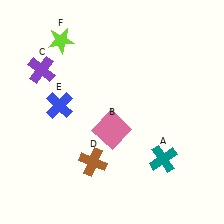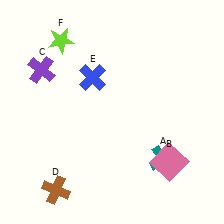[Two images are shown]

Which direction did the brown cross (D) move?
The brown cross (D) moved left.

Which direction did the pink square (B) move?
The pink square (B) moved right.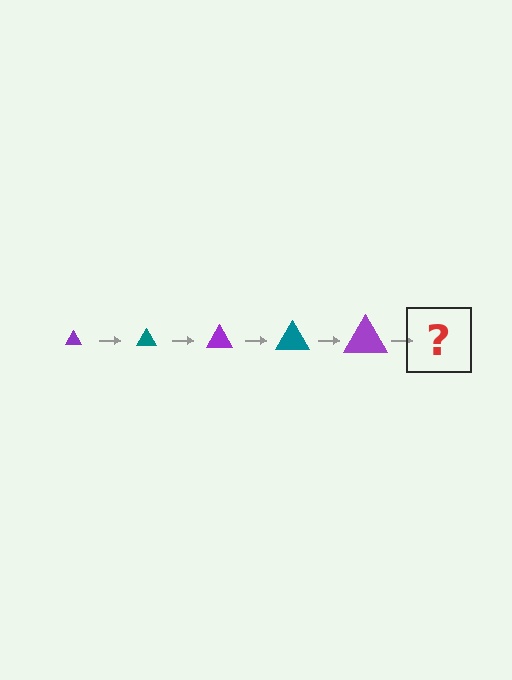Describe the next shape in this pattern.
It should be a teal triangle, larger than the previous one.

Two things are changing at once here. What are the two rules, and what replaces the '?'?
The two rules are that the triangle grows larger each step and the color cycles through purple and teal. The '?' should be a teal triangle, larger than the previous one.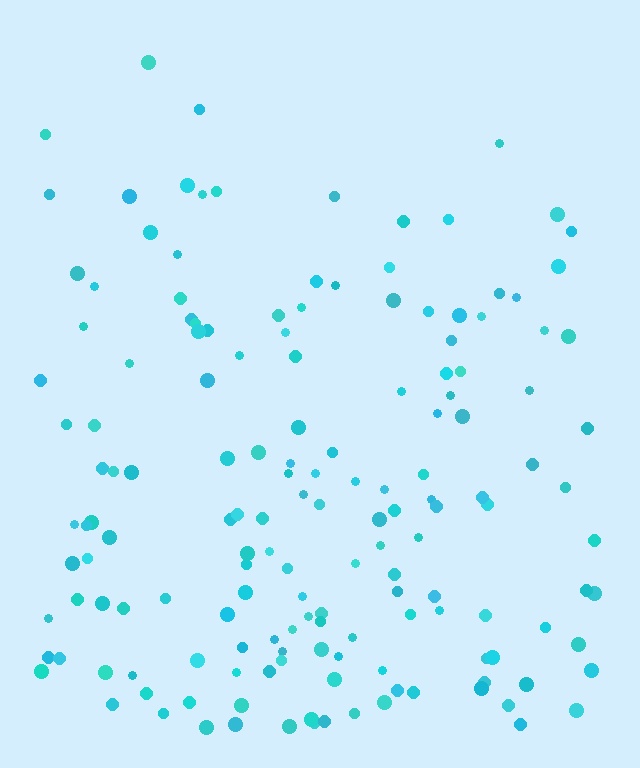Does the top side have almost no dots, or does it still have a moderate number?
Still a moderate number, just noticeably fewer than the bottom.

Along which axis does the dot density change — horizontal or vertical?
Vertical.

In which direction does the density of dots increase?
From top to bottom, with the bottom side densest.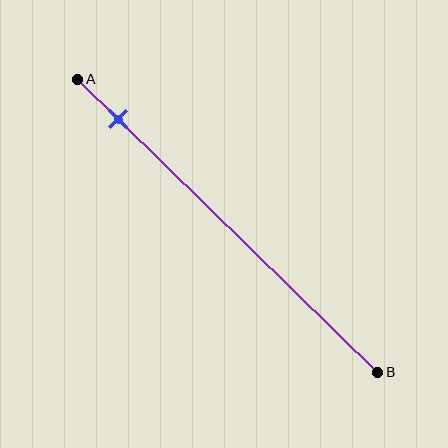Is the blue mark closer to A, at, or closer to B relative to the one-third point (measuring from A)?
The blue mark is closer to point A than the one-third point of segment AB.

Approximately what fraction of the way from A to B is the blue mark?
The blue mark is approximately 15% of the way from A to B.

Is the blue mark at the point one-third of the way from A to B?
No, the mark is at about 15% from A, not at the 33% one-third point.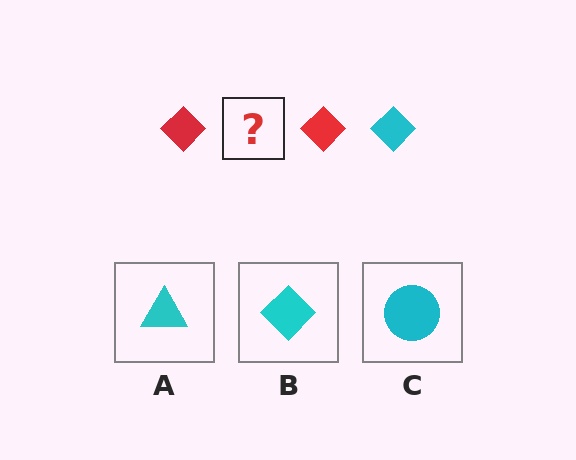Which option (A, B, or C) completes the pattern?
B.